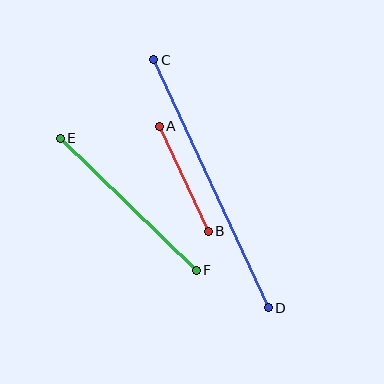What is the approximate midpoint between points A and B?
The midpoint is at approximately (184, 179) pixels.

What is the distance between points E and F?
The distance is approximately 189 pixels.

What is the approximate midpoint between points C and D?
The midpoint is at approximately (211, 184) pixels.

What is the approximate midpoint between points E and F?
The midpoint is at approximately (128, 204) pixels.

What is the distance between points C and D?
The distance is approximately 273 pixels.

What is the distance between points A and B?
The distance is approximately 116 pixels.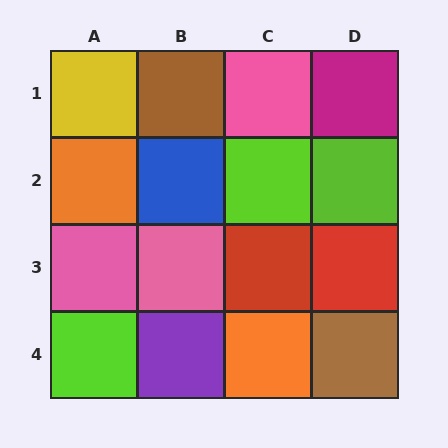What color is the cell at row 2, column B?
Blue.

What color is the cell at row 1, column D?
Magenta.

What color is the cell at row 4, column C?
Orange.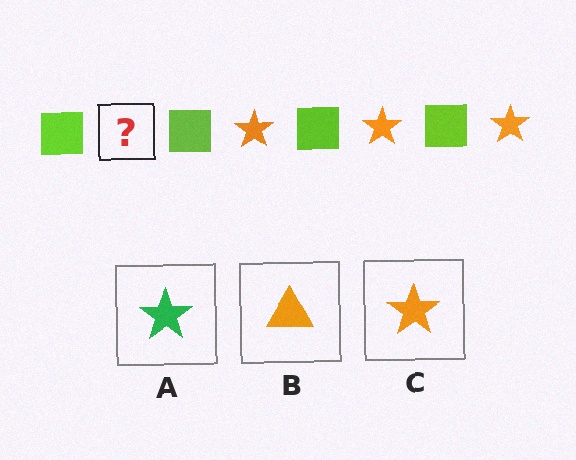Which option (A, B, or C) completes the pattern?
C.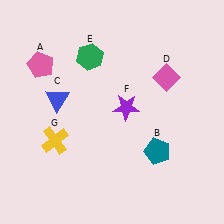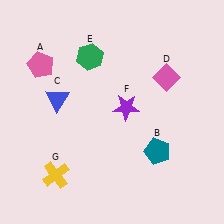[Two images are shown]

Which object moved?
The yellow cross (G) moved down.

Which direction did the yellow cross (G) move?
The yellow cross (G) moved down.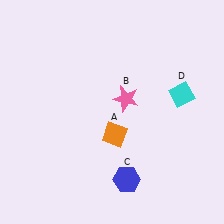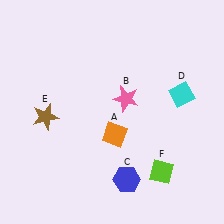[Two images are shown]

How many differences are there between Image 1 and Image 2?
There are 2 differences between the two images.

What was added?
A brown star (E), a lime diamond (F) were added in Image 2.